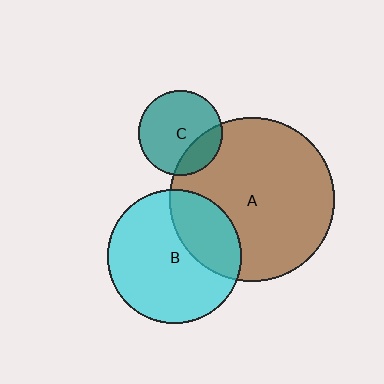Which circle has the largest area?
Circle A (brown).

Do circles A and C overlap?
Yes.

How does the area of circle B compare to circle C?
Approximately 2.5 times.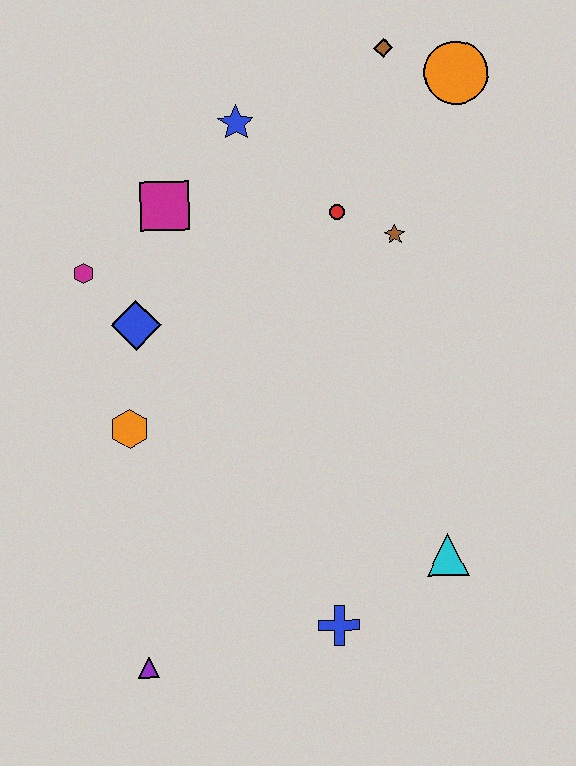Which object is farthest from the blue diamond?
The orange circle is farthest from the blue diamond.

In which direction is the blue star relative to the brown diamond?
The blue star is to the left of the brown diamond.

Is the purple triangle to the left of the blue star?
Yes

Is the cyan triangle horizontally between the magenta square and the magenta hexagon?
No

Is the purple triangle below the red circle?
Yes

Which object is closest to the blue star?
The magenta square is closest to the blue star.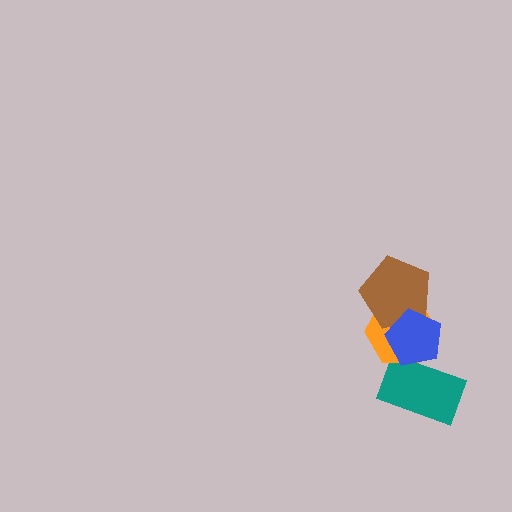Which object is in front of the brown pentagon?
The blue pentagon is in front of the brown pentagon.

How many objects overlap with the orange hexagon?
3 objects overlap with the orange hexagon.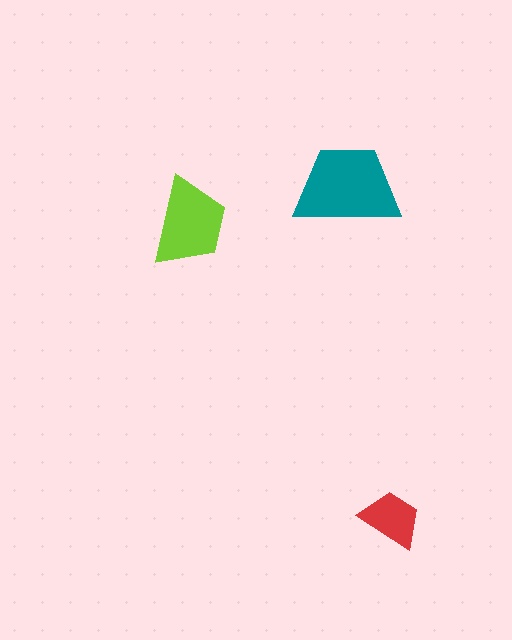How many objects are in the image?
There are 3 objects in the image.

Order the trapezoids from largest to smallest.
the teal one, the lime one, the red one.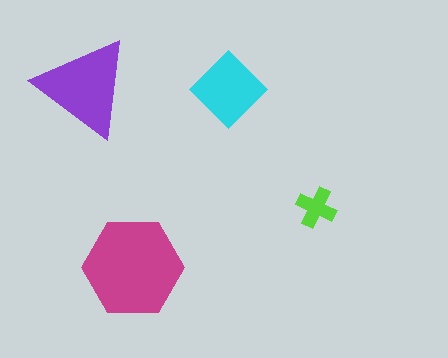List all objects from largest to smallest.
The magenta hexagon, the purple triangle, the cyan diamond, the lime cross.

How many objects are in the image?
There are 4 objects in the image.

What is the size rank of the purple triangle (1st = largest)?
2nd.